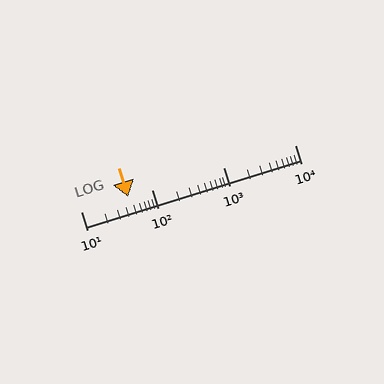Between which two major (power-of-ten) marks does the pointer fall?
The pointer is between 10 and 100.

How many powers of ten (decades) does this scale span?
The scale spans 3 decades, from 10 to 10000.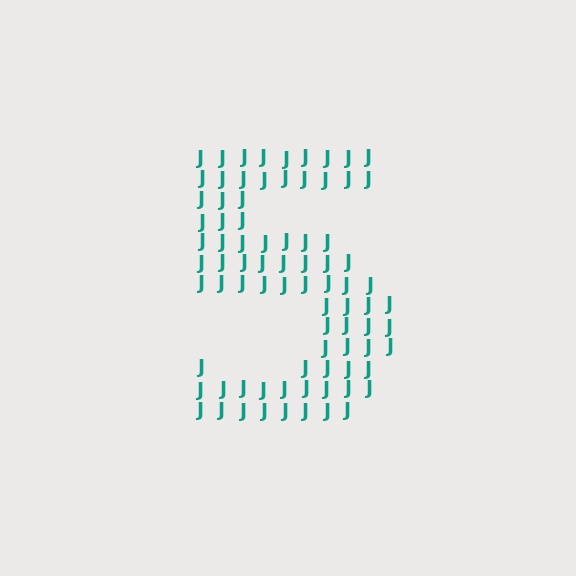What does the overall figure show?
The overall figure shows the digit 5.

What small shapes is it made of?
It is made of small letter J's.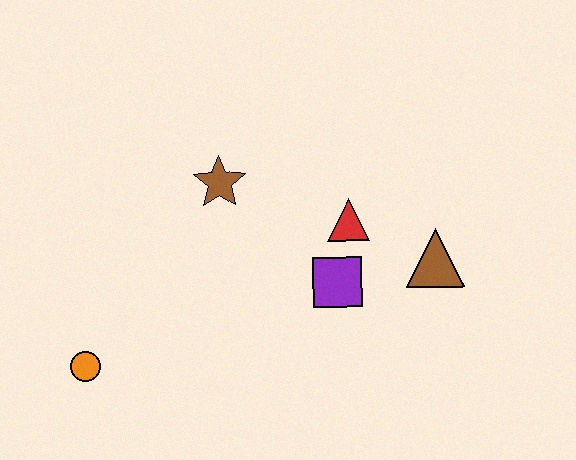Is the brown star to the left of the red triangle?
Yes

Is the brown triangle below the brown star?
Yes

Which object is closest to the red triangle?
The purple square is closest to the red triangle.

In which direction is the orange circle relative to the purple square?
The orange circle is to the left of the purple square.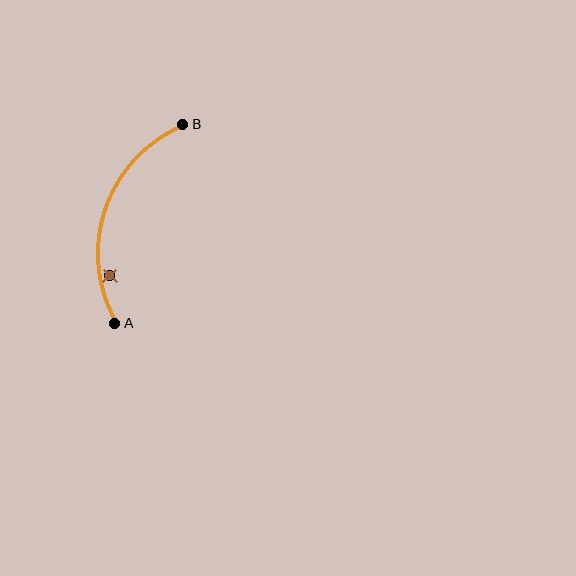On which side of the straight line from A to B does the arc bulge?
The arc bulges to the left of the straight line connecting A and B.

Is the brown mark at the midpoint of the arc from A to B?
No — the brown mark does not lie on the arc at all. It sits slightly inside the curve.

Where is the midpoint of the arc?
The arc midpoint is the point on the curve farthest from the straight line joining A and B. It sits to the left of that line.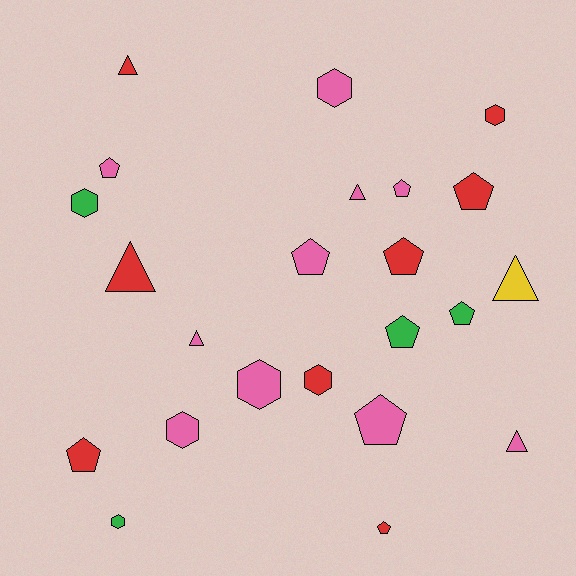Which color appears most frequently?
Pink, with 10 objects.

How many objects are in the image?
There are 23 objects.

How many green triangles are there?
There are no green triangles.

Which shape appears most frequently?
Pentagon, with 10 objects.